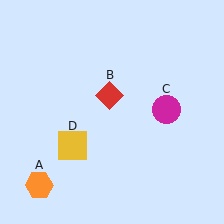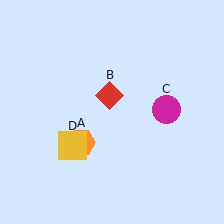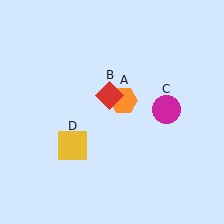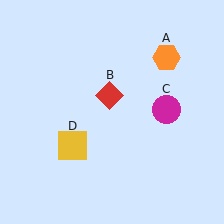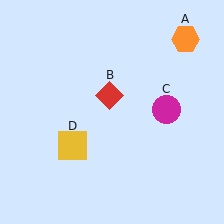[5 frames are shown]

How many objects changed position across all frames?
1 object changed position: orange hexagon (object A).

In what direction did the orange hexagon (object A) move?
The orange hexagon (object A) moved up and to the right.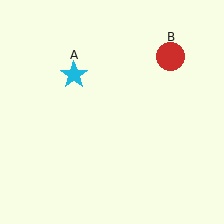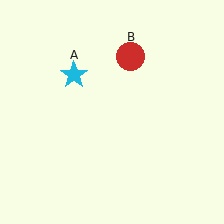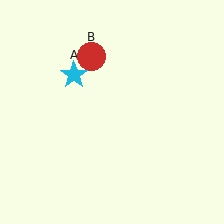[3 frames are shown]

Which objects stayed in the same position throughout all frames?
Cyan star (object A) remained stationary.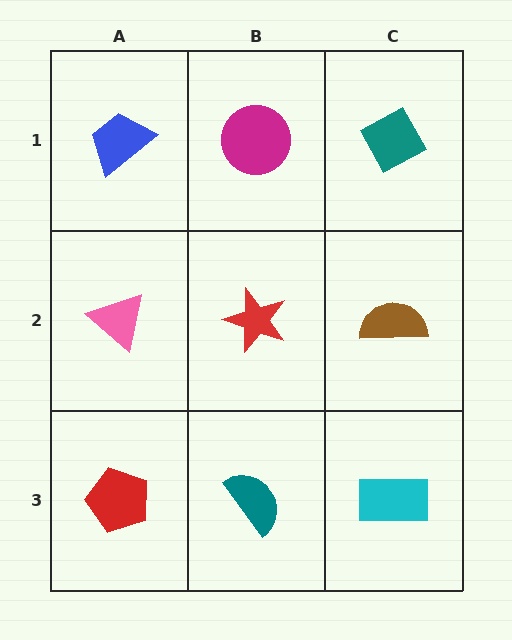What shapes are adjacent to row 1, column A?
A pink triangle (row 2, column A), a magenta circle (row 1, column B).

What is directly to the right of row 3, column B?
A cyan rectangle.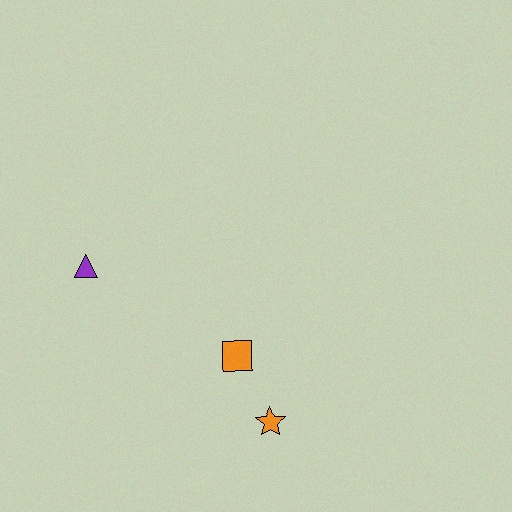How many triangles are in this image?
There is 1 triangle.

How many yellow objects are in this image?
There are no yellow objects.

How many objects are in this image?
There are 3 objects.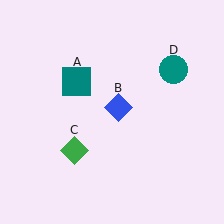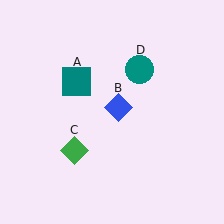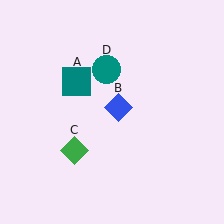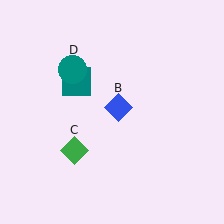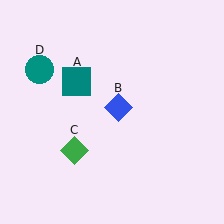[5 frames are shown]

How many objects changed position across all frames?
1 object changed position: teal circle (object D).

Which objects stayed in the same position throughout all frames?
Teal square (object A) and blue diamond (object B) and green diamond (object C) remained stationary.